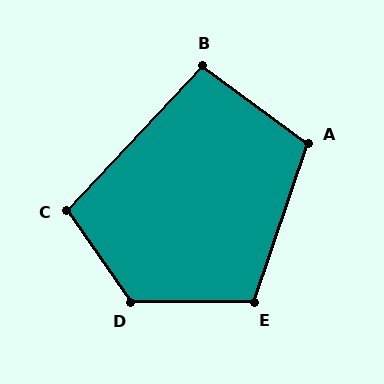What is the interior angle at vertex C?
Approximately 102 degrees (obtuse).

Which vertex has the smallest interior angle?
B, at approximately 97 degrees.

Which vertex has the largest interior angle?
D, at approximately 124 degrees.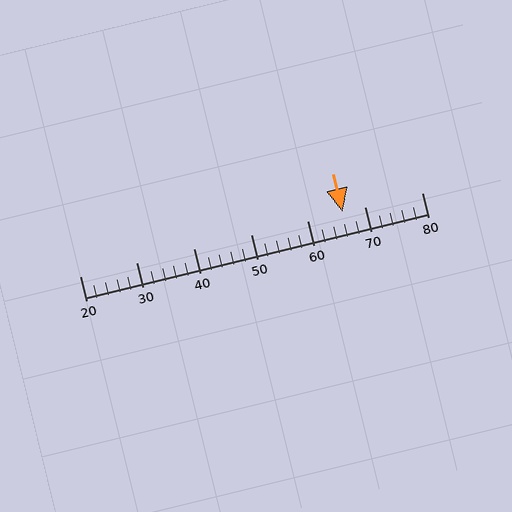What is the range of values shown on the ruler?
The ruler shows values from 20 to 80.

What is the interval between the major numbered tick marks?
The major tick marks are spaced 10 units apart.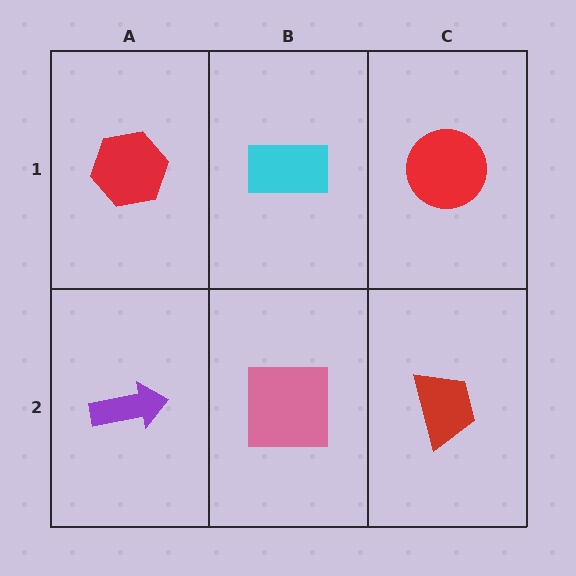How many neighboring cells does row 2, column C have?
2.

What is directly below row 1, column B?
A pink square.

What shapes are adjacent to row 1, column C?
A red trapezoid (row 2, column C), a cyan rectangle (row 1, column B).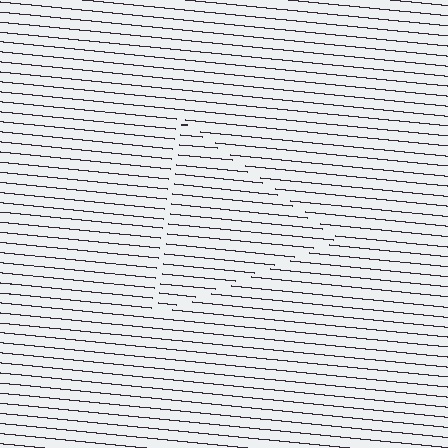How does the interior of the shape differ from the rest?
The interior of the shape contains the same grating, shifted by half a period — the contour is defined by the phase discontinuity where line-ends from the inner and outer gratings abut.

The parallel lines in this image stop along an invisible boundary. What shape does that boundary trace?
An illusory triangle. The interior of the shape contains the same grating, shifted by half a period — the contour is defined by the phase discontinuity where line-ends from the inner and outer gratings abut.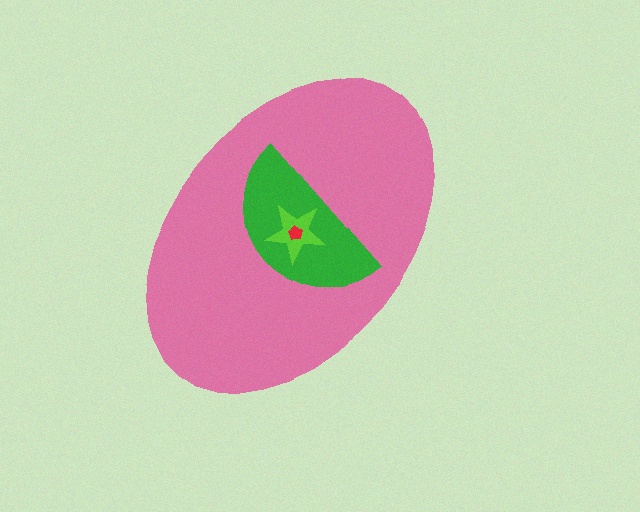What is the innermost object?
The red pentagon.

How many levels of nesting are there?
4.